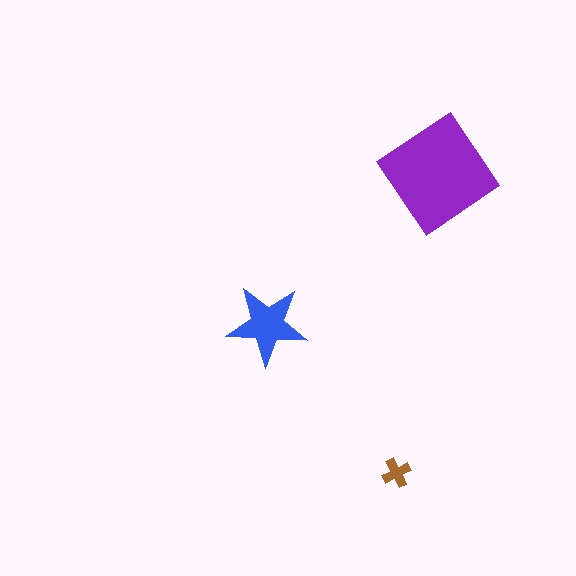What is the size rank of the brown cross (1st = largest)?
3rd.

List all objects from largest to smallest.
The purple diamond, the blue star, the brown cross.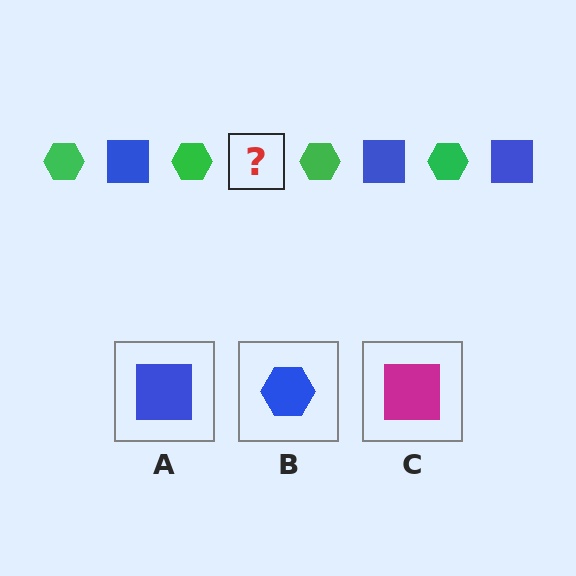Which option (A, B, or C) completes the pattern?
A.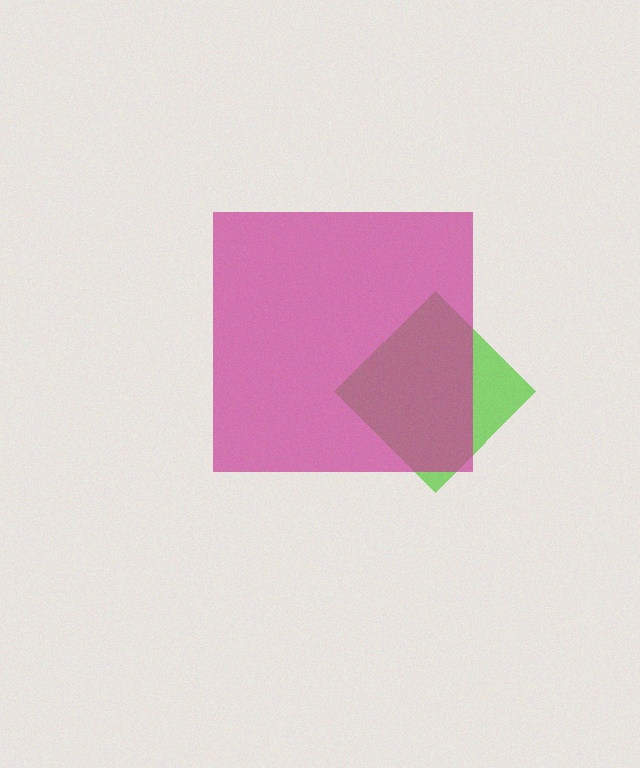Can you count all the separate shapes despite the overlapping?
Yes, there are 2 separate shapes.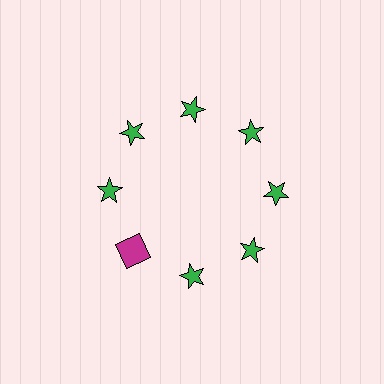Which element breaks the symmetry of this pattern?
The magenta square at roughly the 8 o'clock position breaks the symmetry. All other shapes are green stars.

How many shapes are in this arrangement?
There are 8 shapes arranged in a ring pattern.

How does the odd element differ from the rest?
It differs in both color (magenta instead of green) and shape (square instead of star).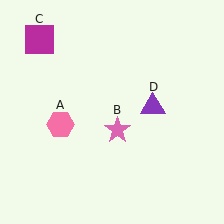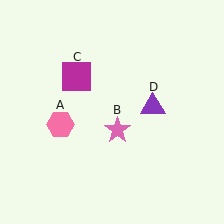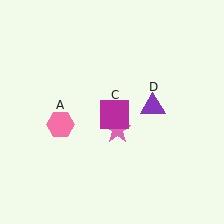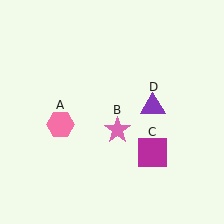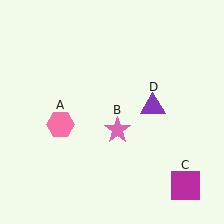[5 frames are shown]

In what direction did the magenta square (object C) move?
The magenta square (object C) moved down and to the right.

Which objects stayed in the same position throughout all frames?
Pink hexagon (object A) and pink star (object B) and purple triangle (object D) remained stationary.